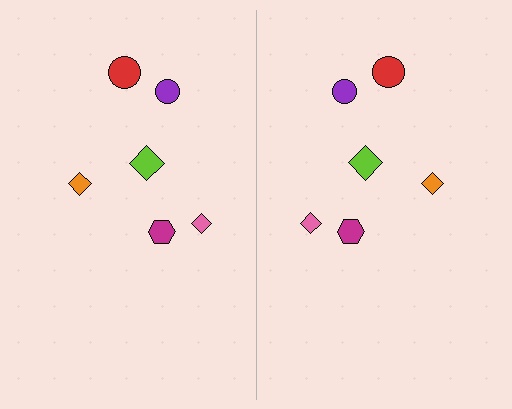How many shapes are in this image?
There are 12 shapes in this image.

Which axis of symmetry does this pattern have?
The pattern has a vertical axis of symmetry running through the center of the image.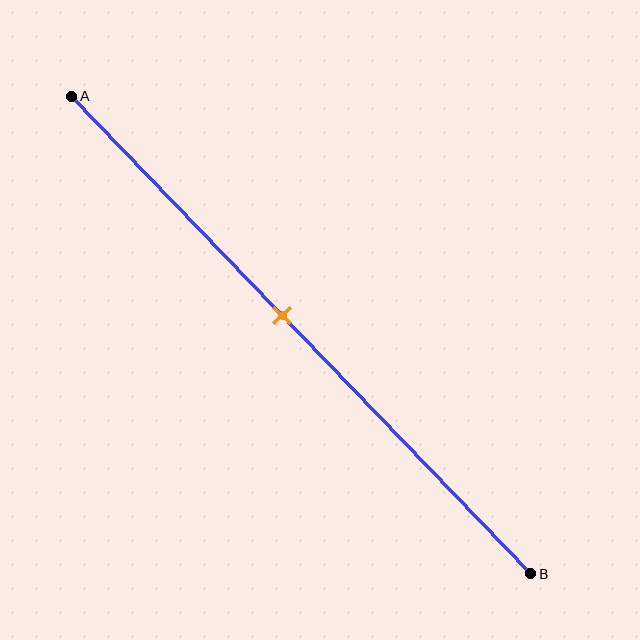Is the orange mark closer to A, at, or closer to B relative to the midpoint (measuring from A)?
The orange mark is closer to point A than the midpoint of segment AB.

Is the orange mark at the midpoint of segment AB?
No, the mark is at about 45% from A, not at the 50% midpoint.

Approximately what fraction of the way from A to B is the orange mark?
The orange mark is approximately 45% of the way from A to B.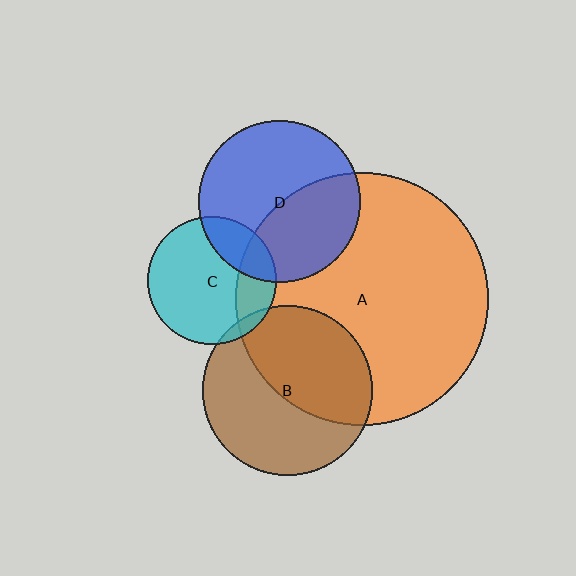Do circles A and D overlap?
Yes.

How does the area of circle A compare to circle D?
Approximately 2.4 times.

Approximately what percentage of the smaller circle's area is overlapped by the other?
Approximately 45%.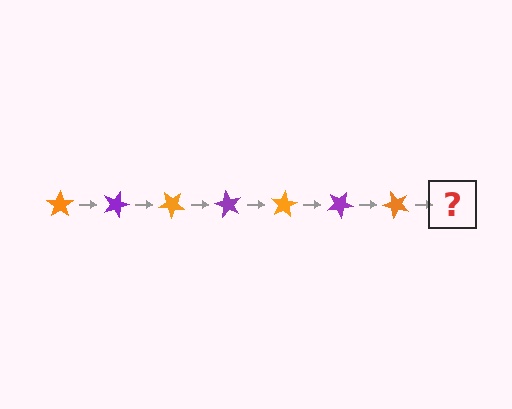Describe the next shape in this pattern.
It should be a purple star, rotated 140 degrees from the start.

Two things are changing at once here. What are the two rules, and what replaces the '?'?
The two rules are that it rotates 20 degrees each step and the color cycles through orange and purple. The '?' should be a purple star, rotated 140 degrees from the start.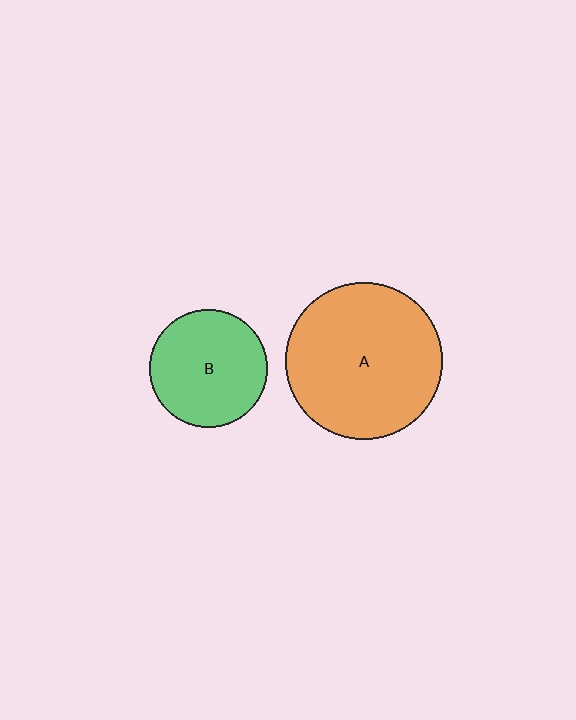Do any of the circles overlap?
No, none of the circles overlap.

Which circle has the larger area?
Circle A (orange).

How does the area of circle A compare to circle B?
Approximately 1.8 times.